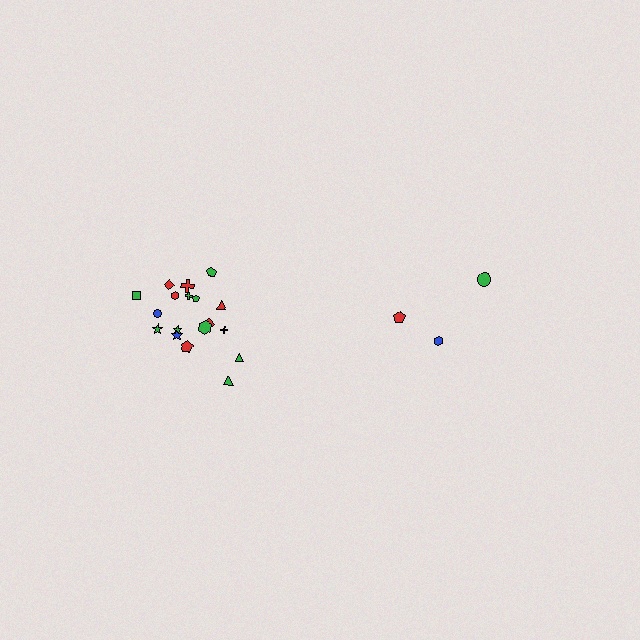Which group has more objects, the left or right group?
The left group.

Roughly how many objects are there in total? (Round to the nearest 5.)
Roughly 20 objects in total.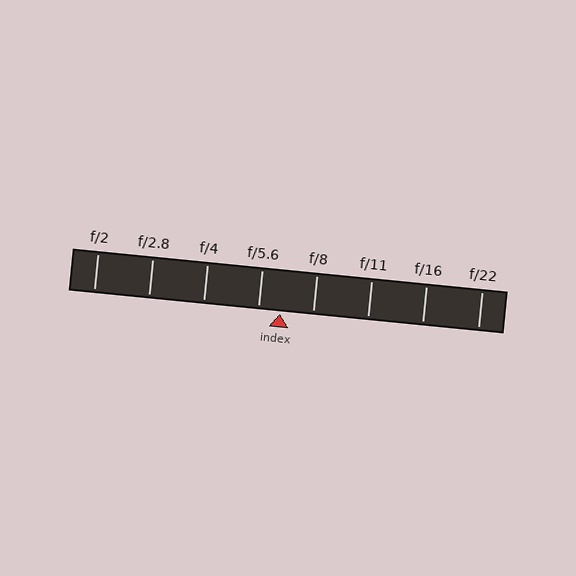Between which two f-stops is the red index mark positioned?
The index mark is between f/5.6 and f/8.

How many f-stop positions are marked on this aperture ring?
There are 8 f-stop positions marked.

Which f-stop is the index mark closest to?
The index mark is closest to f/5.6.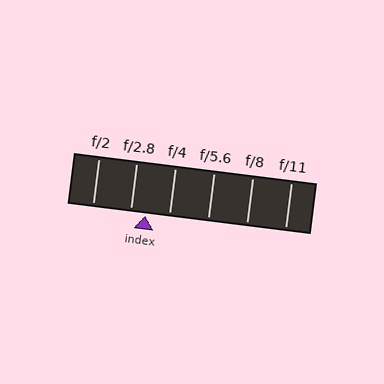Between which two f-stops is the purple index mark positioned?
The index mark is between f/2.8 and f/4.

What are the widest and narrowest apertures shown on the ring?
The widest aperture shown is f/2 and the narrowest is f/11.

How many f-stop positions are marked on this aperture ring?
There are 6 f-stop positions marked.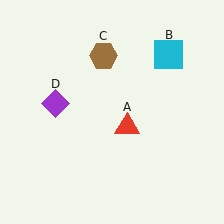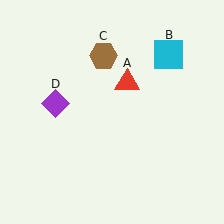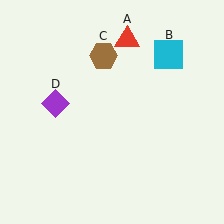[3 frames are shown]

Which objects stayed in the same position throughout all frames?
Cyan square (object B) and brown hexagon (object C) and purple diamond (object D) remained stationary.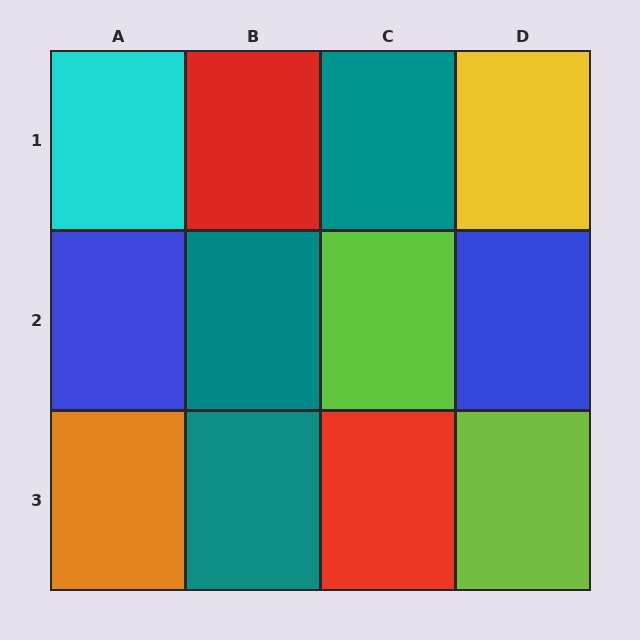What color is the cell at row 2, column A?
Blue.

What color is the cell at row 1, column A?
Cyan.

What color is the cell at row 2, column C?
Lime.